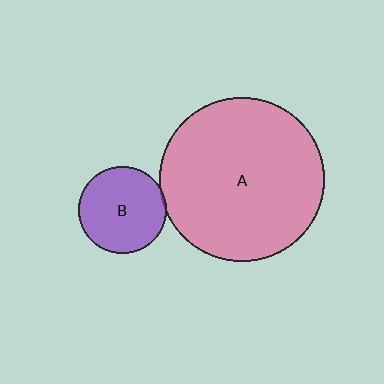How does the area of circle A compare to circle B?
Approximately 3.6 times.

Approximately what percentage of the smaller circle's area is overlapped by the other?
Approximately 5%.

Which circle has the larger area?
Circle A (pink).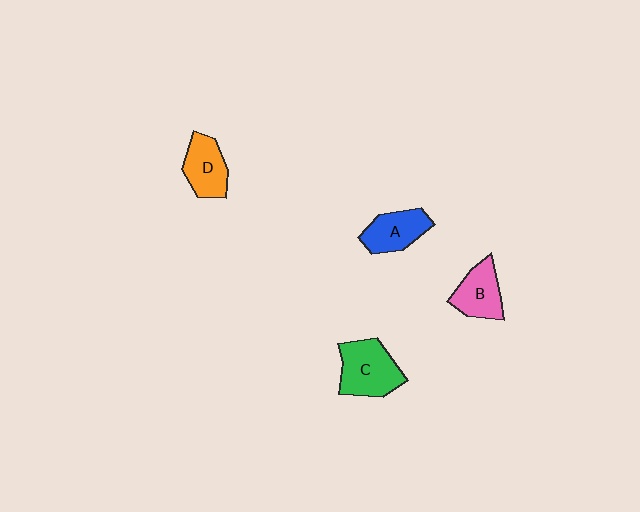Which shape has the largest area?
Shape C (green).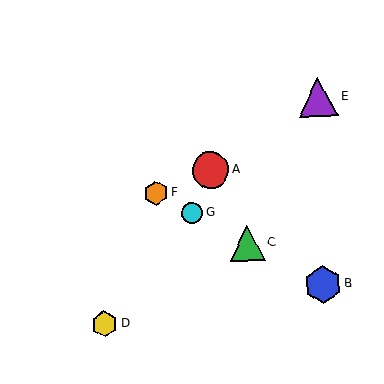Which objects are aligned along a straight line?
Objects B, C, F, G are aligned along a straight line.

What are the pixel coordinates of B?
Object B is at (323, 284).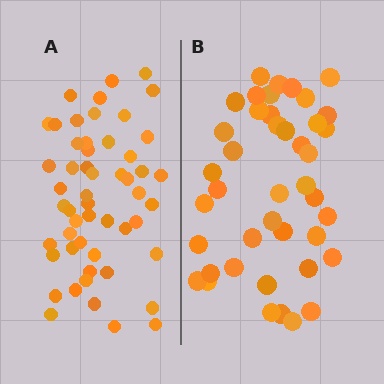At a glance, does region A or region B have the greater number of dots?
Region A (the left region) has more dots.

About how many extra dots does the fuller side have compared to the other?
Region A has roughly 12 or so more dots than region B.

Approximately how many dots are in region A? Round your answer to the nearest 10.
About 50 dots. (The exact count is 53, which rounds to 50.)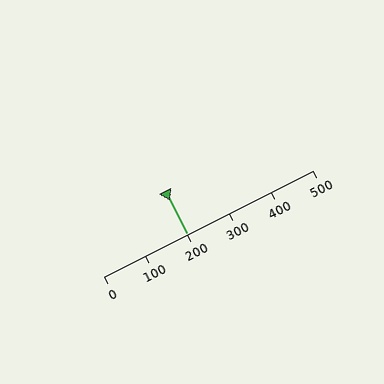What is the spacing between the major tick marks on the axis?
The major ticks are spaced 100 apart.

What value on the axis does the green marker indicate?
The marker indicates approximately 200.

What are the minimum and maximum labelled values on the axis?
The axis runs from 0 to 500.